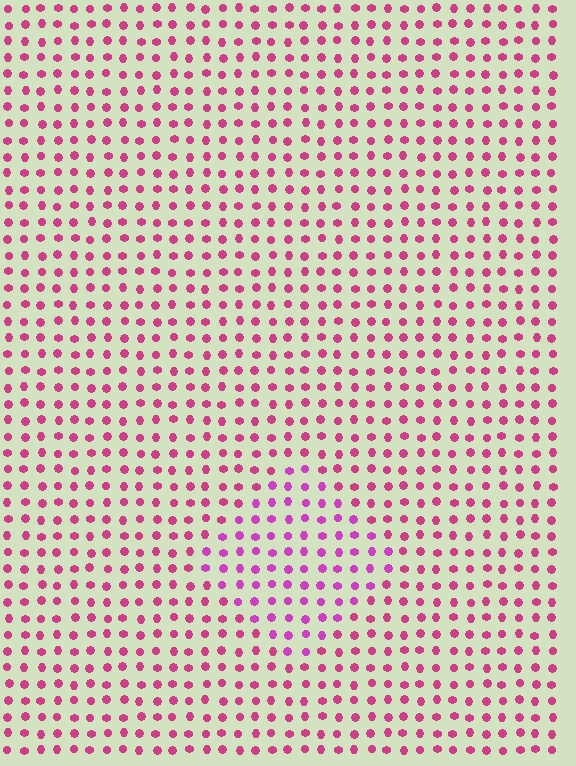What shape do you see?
I see a diamond.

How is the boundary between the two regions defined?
The boundary is defined purely by a slight shift in hue (about 25 degrees). Spacing, size, and orientation are identical on both sides.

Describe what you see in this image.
The image is filled with small magenta elements in a uniform arrangement. A diamond-shaped region is visible where the elements are tinted to a slightly different hue, forming a subtle color boundary.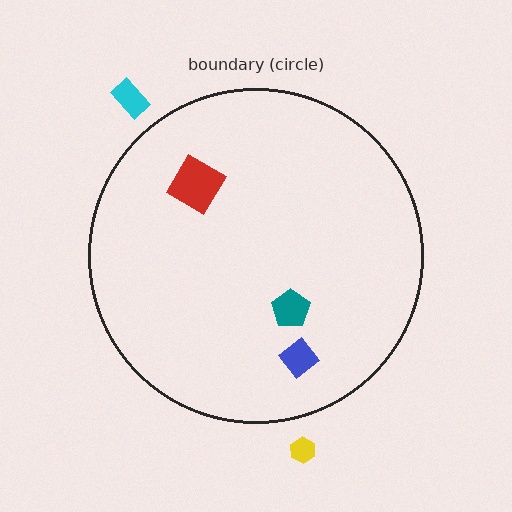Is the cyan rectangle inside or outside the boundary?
Outside.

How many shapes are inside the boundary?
3 inside, 2 outside.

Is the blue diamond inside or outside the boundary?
Inside.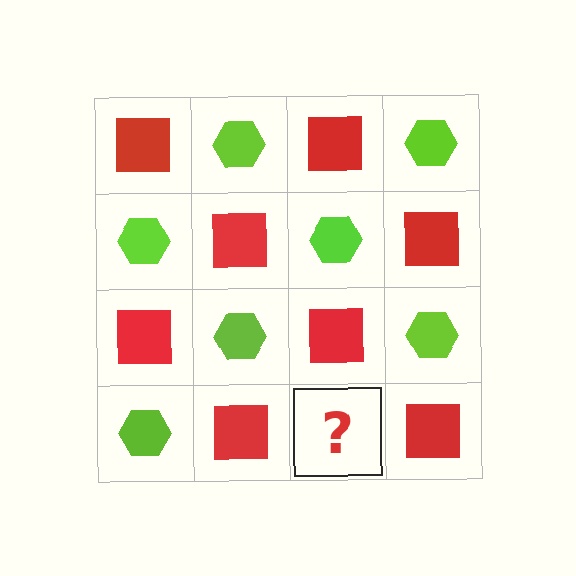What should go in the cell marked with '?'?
The missing cell should contain a lime hexagon.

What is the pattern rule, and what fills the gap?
The rule is that it alternates red square and lime hexagon in a checkerboard pattern. The gap should be filled with a lime hexagon.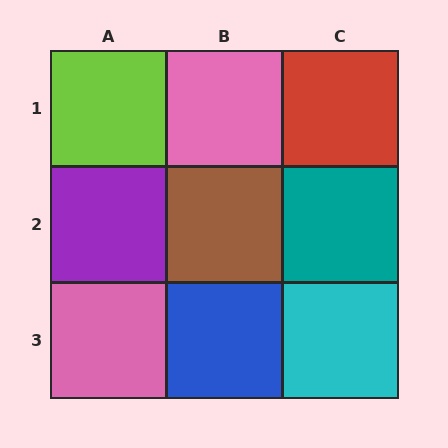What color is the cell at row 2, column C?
Teal.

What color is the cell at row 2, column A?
Purple.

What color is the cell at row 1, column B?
Pink.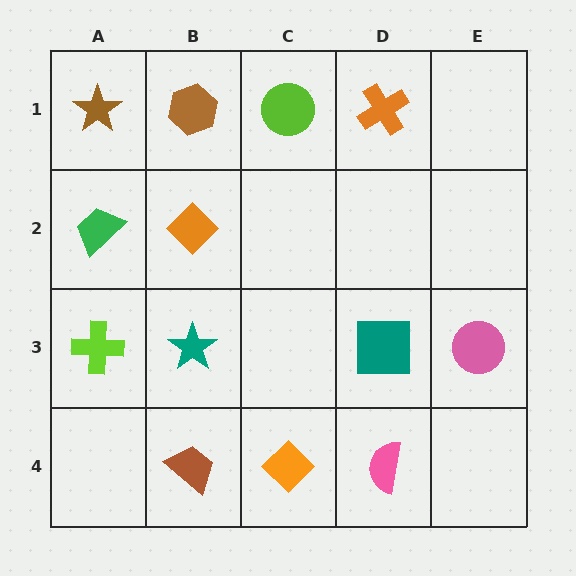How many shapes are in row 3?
4 shapes.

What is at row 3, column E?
A pink circle.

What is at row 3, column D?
A teal square.